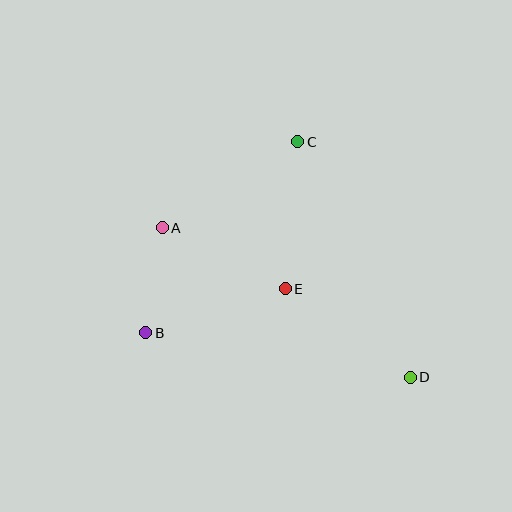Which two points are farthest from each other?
Points A and D are farthest from each other.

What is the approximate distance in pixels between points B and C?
The distance between B and C is approximately 244 pixels.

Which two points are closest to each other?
Points A and B are closest to each other.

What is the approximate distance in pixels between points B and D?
The distance between B and D is approximately 268 pixels.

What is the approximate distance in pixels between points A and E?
The distance between A and E is approximately 137 pixels.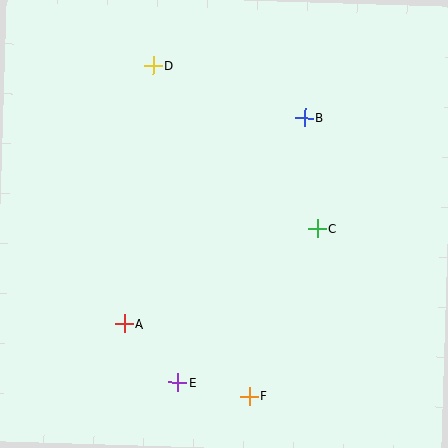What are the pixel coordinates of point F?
Point F is at (249, 396).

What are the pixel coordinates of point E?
Point E is at (178, 383).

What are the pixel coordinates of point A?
Point A is at (124, 324).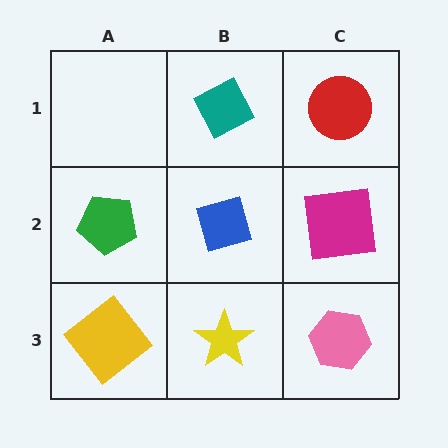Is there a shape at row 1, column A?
No, that cell is empty.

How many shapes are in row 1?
2 shapes.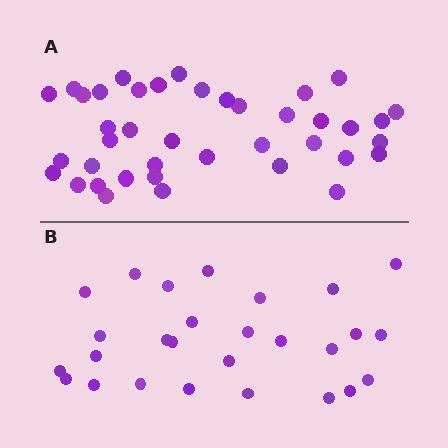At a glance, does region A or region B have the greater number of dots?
Region A (the top region) has more dots.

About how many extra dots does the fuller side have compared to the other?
Region A has approximately 15 more dots than region B.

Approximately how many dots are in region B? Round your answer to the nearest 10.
About 30 dots. (The exact count is 27, which rounds to 30.)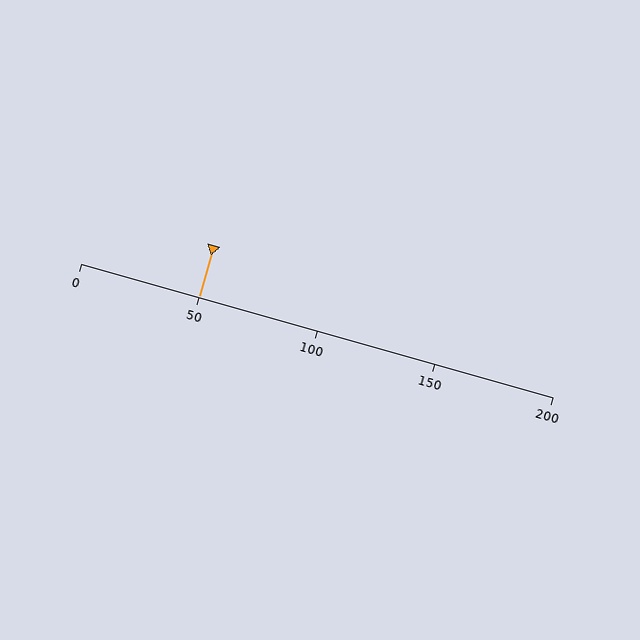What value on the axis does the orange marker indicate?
The marker indicates approximately 50.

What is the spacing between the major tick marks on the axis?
The major ticks are spaced 50 apart.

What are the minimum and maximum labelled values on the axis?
The axis runs from 0 to 200.